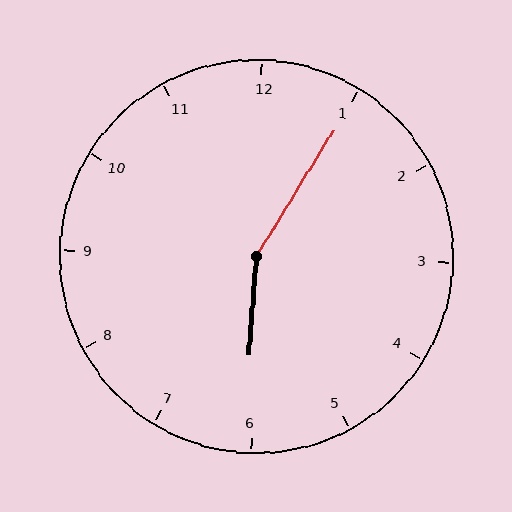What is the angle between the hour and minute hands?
Approximately 152 degrees.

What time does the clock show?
6:05.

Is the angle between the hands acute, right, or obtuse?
It is obtuse.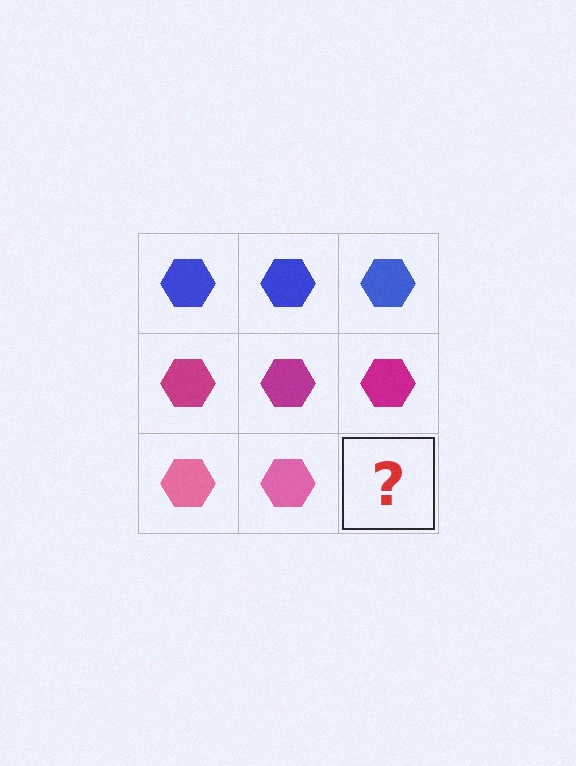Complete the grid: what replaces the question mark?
The question mark should be replaced with a pink hexagon.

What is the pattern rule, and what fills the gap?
The rule is that each row has a consistent color. The gap should be filled with a pink hexagon.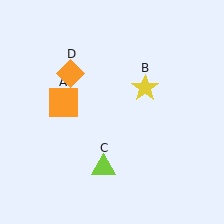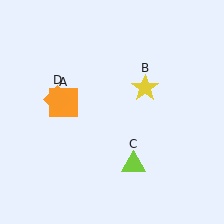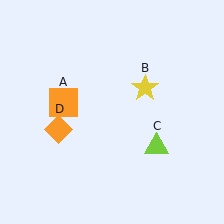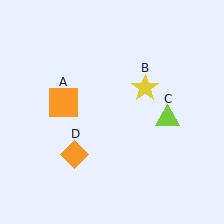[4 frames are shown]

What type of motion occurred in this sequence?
The lime triangle (object C), orange diamond (object D) rotated counterclockwise around the center of the scene.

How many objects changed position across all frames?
2 objects changed position: lime triangle (object C), orange diamond (object D).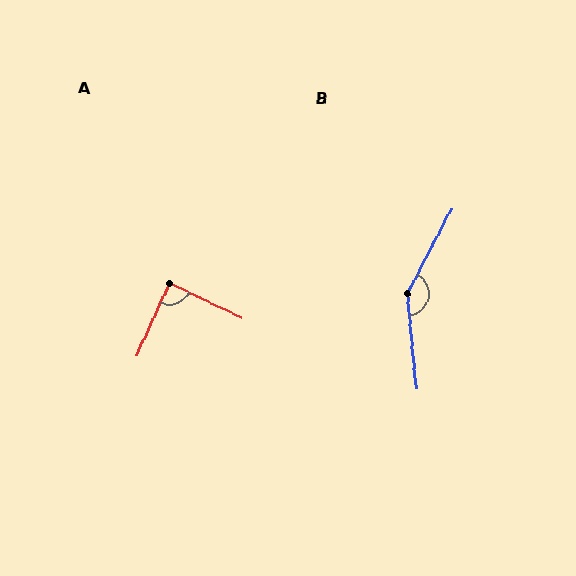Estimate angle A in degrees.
Approximately 89 degrees.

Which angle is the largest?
B, at approximately 147 degrees.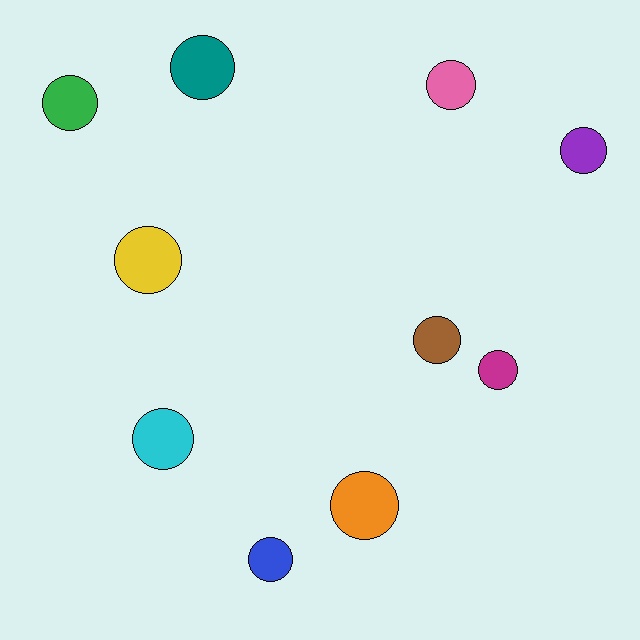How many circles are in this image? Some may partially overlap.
There are 10 circles.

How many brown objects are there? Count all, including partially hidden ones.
There is 1 brown object.